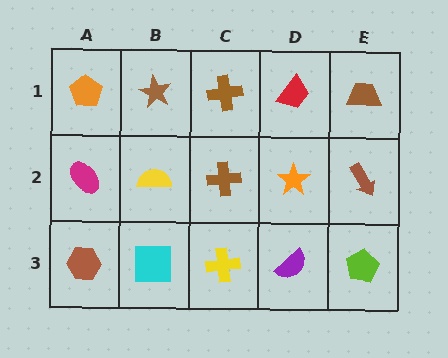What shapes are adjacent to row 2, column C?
A brown cross (row 1, column C), a yellow cross (row 3, column C), a yellow semicircle (row 2, column B), an orange star (row 2, column D).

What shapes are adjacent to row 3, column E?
A brown arrow (row 2, column E), a purple semicircle (row 3, column D).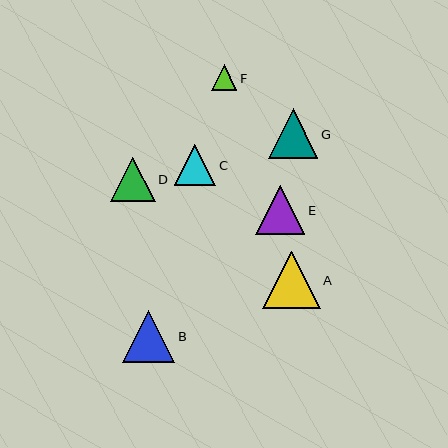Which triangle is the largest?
Triangle A is the largest with a size of approximately 57 pixels.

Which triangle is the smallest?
Triangle F is the smallest with a size of approximately 25 pixels.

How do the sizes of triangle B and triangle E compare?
Triangle B and triangle E are approximately the same size.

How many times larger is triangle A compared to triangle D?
Triangle A is approximately 1.3 times the size of triangle D.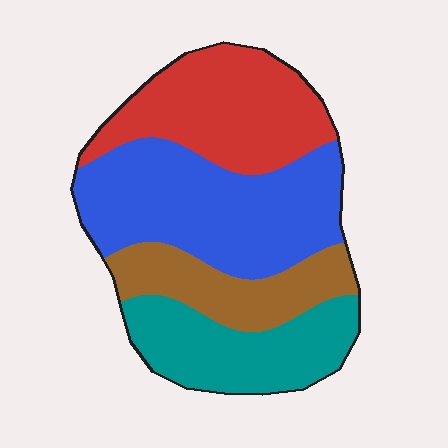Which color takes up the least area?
Brown, at roughly 15%.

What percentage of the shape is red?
Red covers roughly 25% of the shape.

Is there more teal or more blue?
Blue.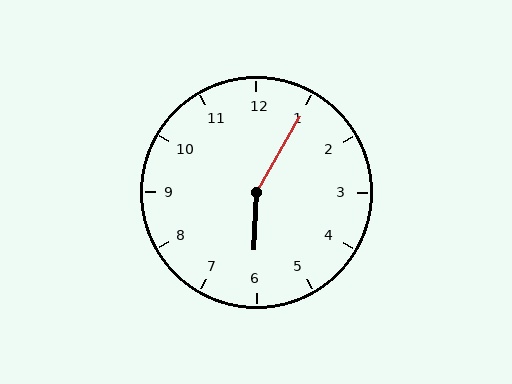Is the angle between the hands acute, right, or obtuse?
It is obtuse.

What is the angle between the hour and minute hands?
Approximately 152 degrees.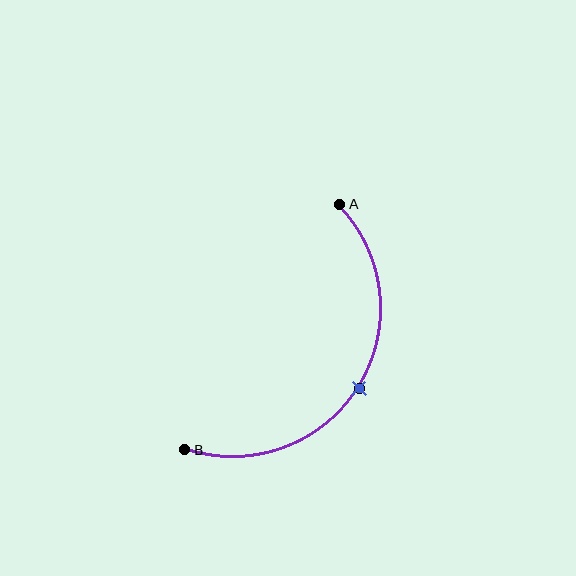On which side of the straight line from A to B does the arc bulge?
The arc bulges to the right of the straight line connecting A and B.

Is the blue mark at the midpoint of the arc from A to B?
Yes. The blue mark lies on the arc at equal arc-length from both A and B — it is the arc midpoint.